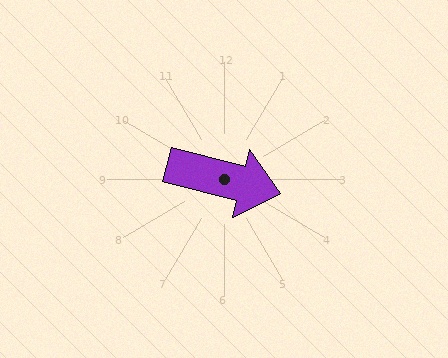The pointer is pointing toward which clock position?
Roughly 3 o'clock.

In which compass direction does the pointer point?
East.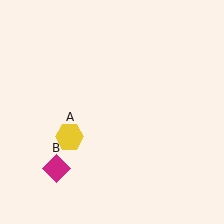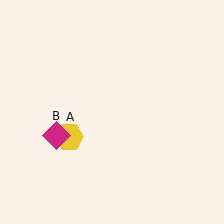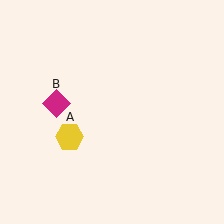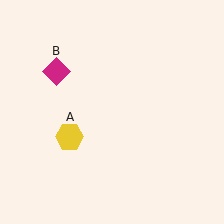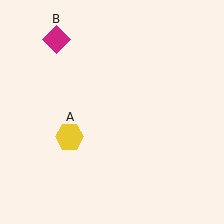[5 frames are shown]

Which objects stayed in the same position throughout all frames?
Yellow hexagon (object A) remained stationary.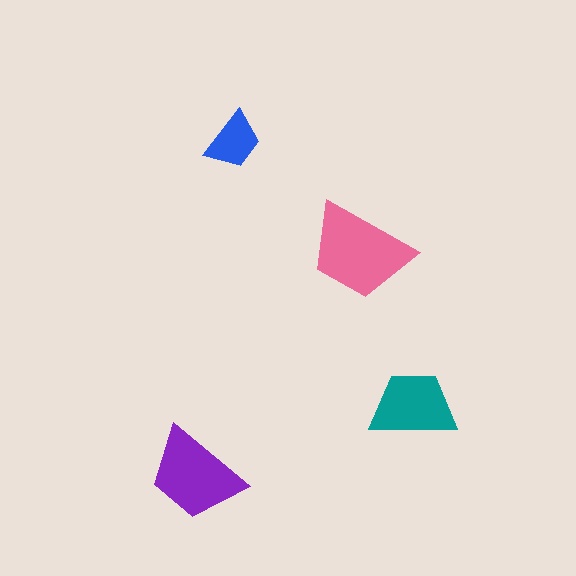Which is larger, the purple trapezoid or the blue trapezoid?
The purple one.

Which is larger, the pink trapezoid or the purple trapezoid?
The pink one.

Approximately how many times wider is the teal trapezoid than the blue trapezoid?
About 1.5 times wider.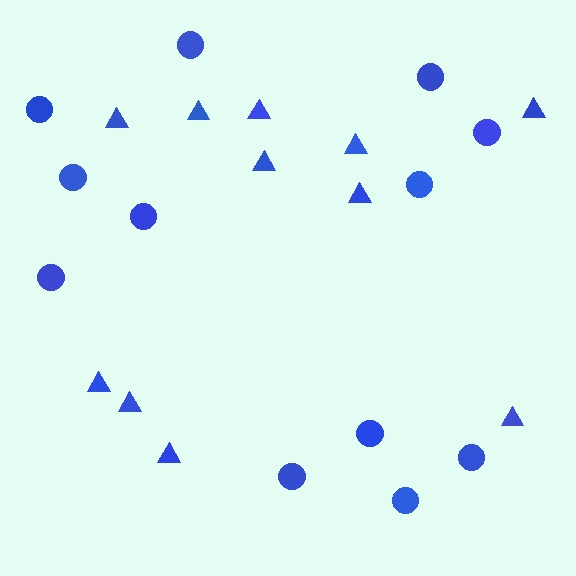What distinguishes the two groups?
There are 2 groups: one group of triangles (11) and one group of circles (12).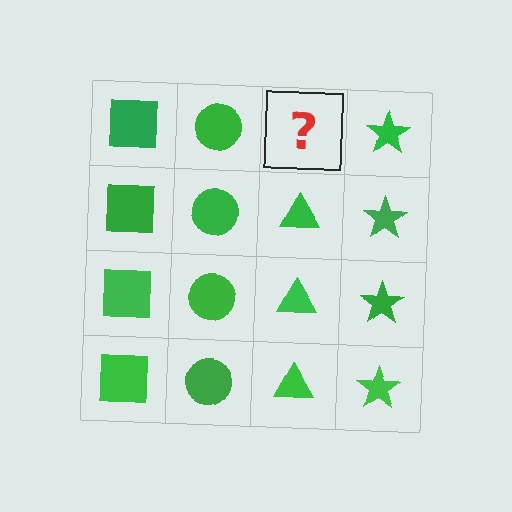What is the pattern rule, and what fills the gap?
The rule is that each column has a consistent shape. The gap should be filled with a green triangle.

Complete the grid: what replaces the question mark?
The question mark should be replaced with a green triangle.